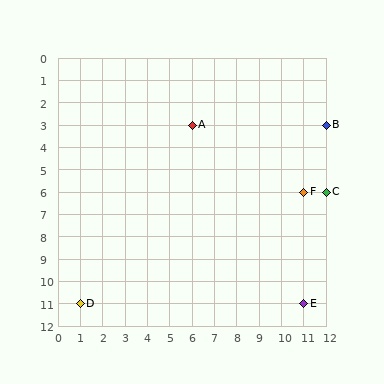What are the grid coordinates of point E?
Point E is at grid coordinates (11, 11).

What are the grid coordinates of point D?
Point D is at grid coordinates (1, 11).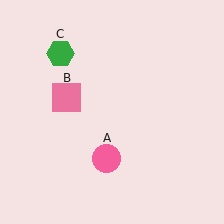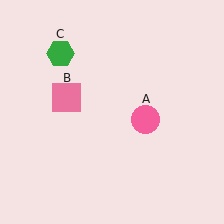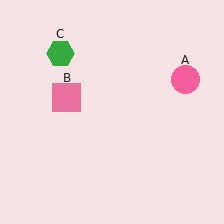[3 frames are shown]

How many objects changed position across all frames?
1 object changed position: pink circle (object A).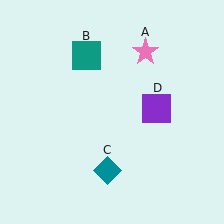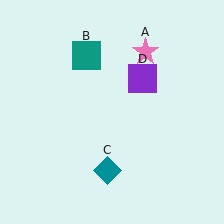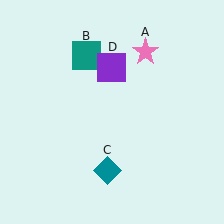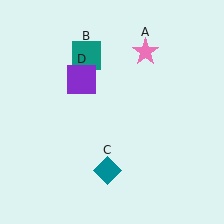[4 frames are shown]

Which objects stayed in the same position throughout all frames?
Pink star (object A) and teal square (object B) and teal diamond (object C) remained stationary.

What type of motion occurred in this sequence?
The purple square (object D) rotated counterclockwise around the center of the scene.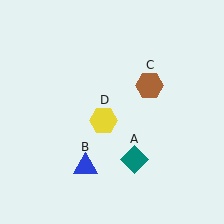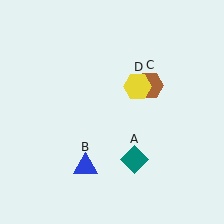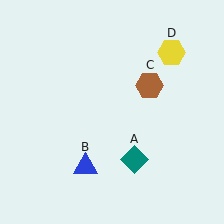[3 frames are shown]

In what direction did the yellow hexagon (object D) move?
The yellow hexagon (object D) moved up and to the right.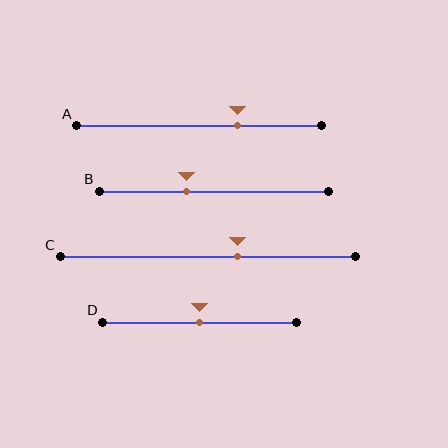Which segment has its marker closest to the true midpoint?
Segment D has its marker closest to the true midpoint.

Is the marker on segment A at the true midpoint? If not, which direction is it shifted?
No, the marker on segment A is shifted to the right by about 16% of the segment length.